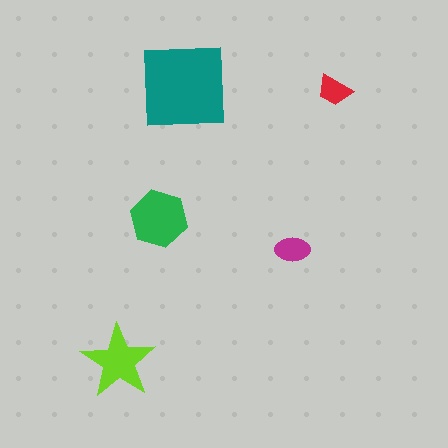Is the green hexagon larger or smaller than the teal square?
Smaller.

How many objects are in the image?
There are 5 objects in the image.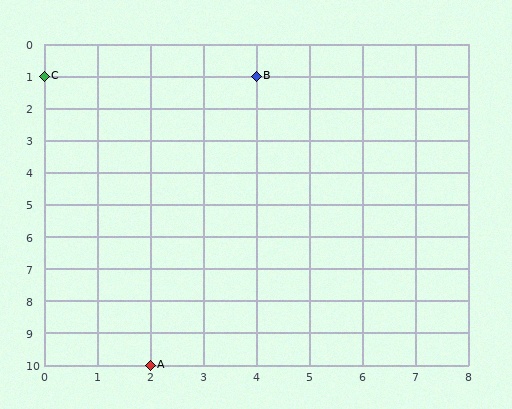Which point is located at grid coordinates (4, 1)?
Point B is at (4, 1).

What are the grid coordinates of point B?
Point B is at grid coordinates (4, 1).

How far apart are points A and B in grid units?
Points A and B are 2 columns and 9 rows apart (about 9.2 grid units diagonally).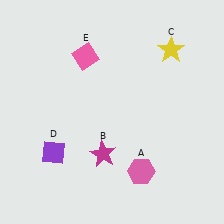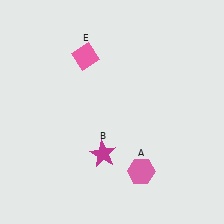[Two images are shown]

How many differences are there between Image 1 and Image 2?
There are 2 differences between the two images.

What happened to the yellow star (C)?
The yellow star (C) was removed in Image 2. It was in the top-right area of Image 1.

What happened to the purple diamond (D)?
The purple diamond (D) was removed in Image 2. It was in the bottom-left area of Image 1.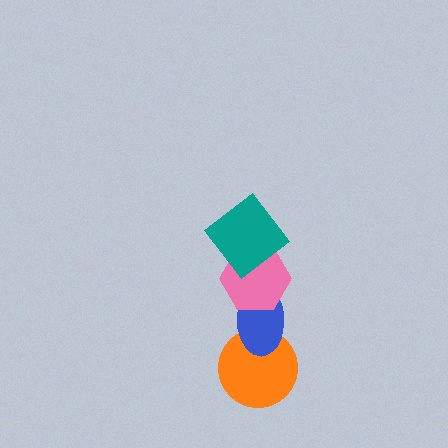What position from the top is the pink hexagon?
The pink hexagon is 2nd from the top.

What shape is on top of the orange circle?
The blue ellipse is on top of the orange circle.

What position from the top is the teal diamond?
The teal diamond is 1st from the top.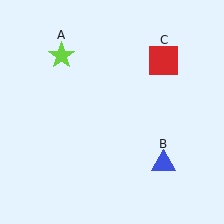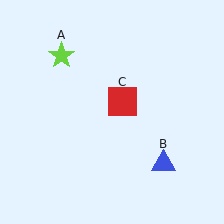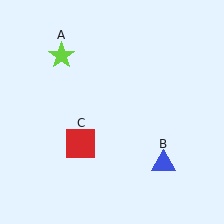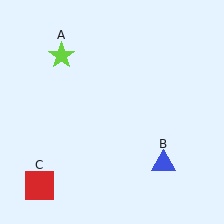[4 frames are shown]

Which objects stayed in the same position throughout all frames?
Lime star (object A) and blue triangle (object B) remained stationary.